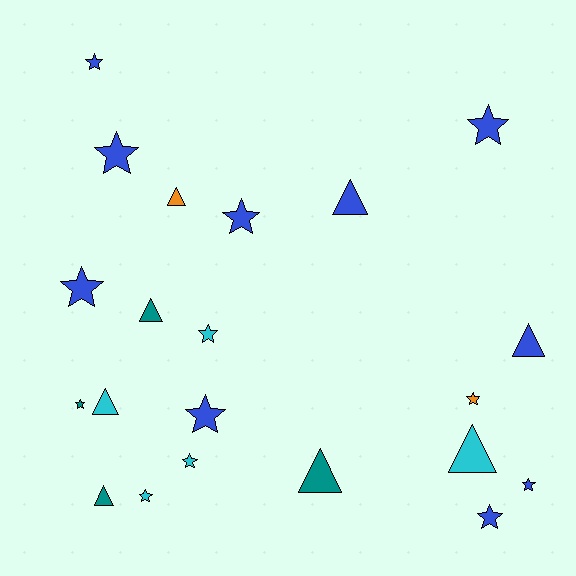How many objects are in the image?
There are 21 objects.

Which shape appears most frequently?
Star, with 13 objects.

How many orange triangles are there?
There is 1 orange triangle.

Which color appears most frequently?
Blue, with 10 objects.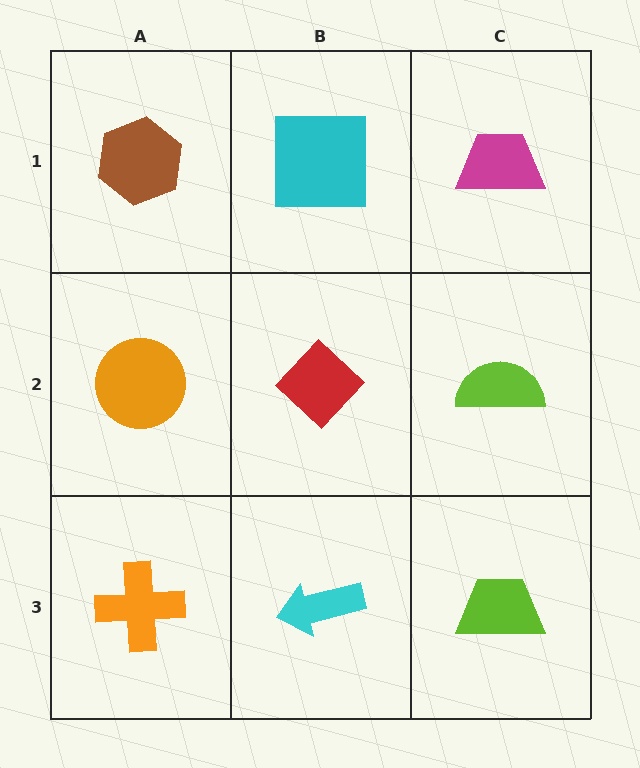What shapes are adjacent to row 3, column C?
A lime semicircle (row 2, column C), a cyan arrow (row 3, column B).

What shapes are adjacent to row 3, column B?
A red diamond (row 2, column B), an orange cross (row 3, column A), a lime trapezoid (row 3, column C).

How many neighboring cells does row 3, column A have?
2.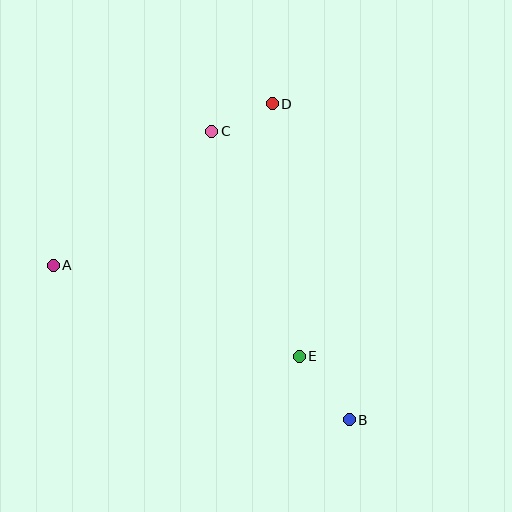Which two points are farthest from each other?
Points A and B are farthest from each other.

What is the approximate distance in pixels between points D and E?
The distance between D and E is approximately 254 pixels.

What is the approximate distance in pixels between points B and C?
The distance between B and C is approximately 319 pixels.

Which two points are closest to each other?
Points C and D are closest to each other.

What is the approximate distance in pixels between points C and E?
The distance between C and E is approximately 241 pixels.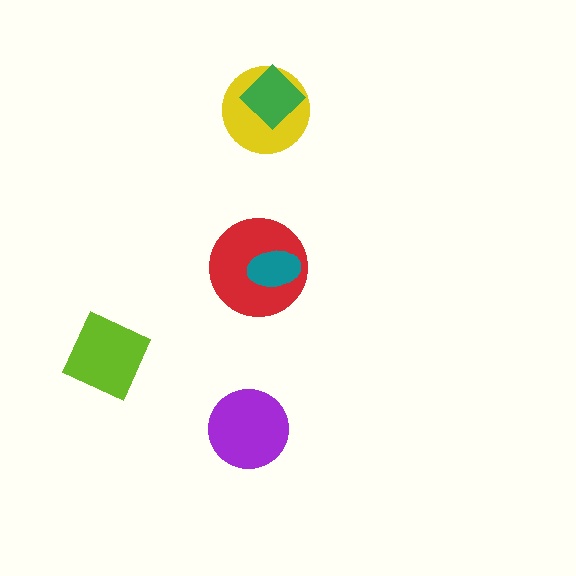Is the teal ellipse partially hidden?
No, no other shape covers it.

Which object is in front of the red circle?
The teal ellipse is in front of the red circle.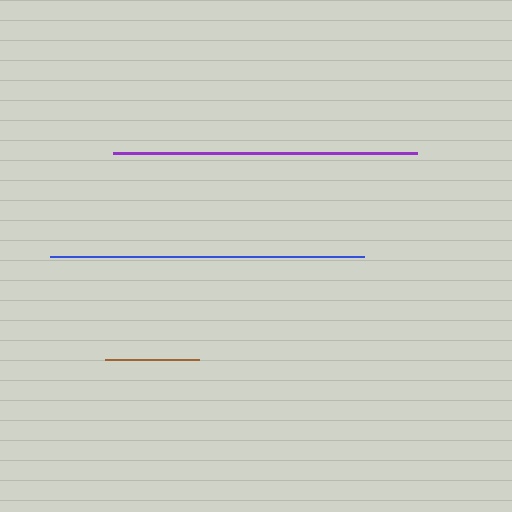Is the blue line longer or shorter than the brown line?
The blue line is longer than the brown line.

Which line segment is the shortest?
The brown line is the shortest at approximately 94 pixels.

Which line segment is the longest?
The blue line is the longest at approximately 314 pixels.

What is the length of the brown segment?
The brown segment is approximately 94 pixels long.